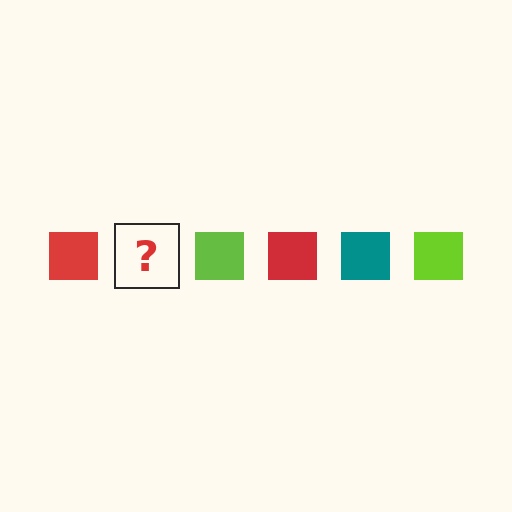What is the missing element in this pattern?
The missing element is a teal square.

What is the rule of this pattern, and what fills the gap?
The rule is that the pattern cycles through red, teal, lime squares. The gap should be filled with a teal square.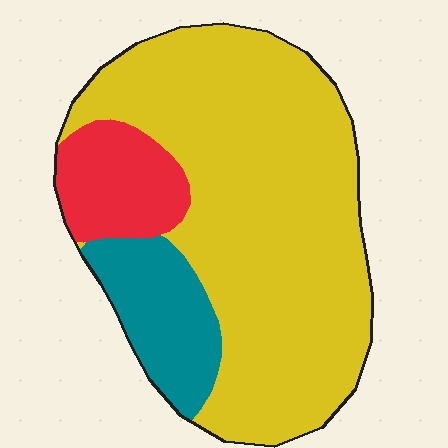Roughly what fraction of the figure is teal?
Teal takes up less than a sixth of the figure.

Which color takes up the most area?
Yellow, at roughly 70%.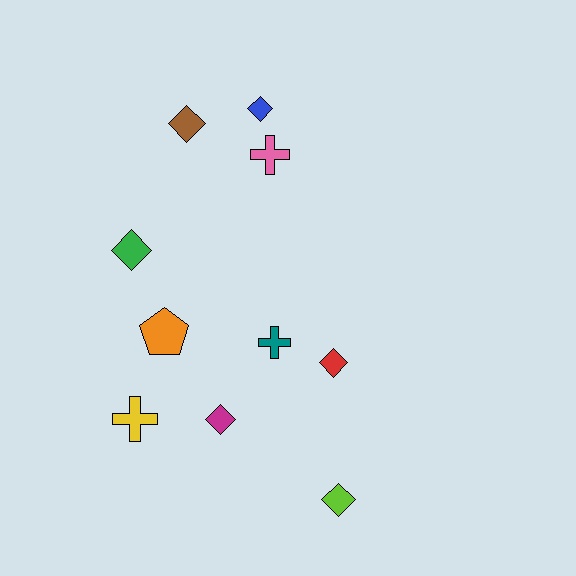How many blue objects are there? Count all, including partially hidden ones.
There is 1 blue object.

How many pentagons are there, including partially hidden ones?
There is 1 pentagon.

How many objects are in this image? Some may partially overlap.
There are 10 objects.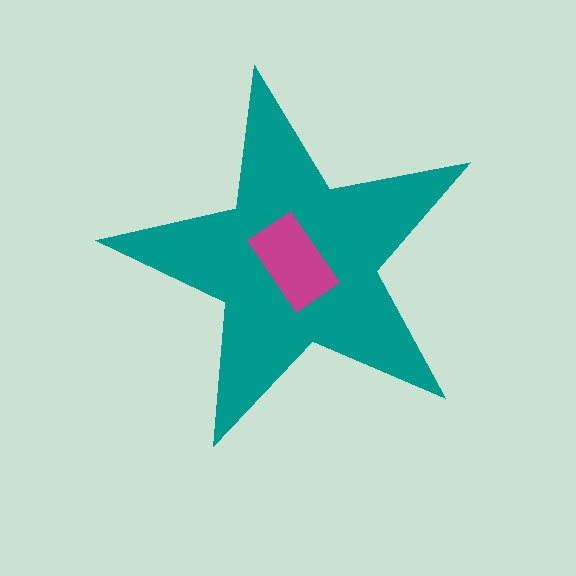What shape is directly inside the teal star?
The magenta rectangle.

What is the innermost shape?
The magenta rectangle.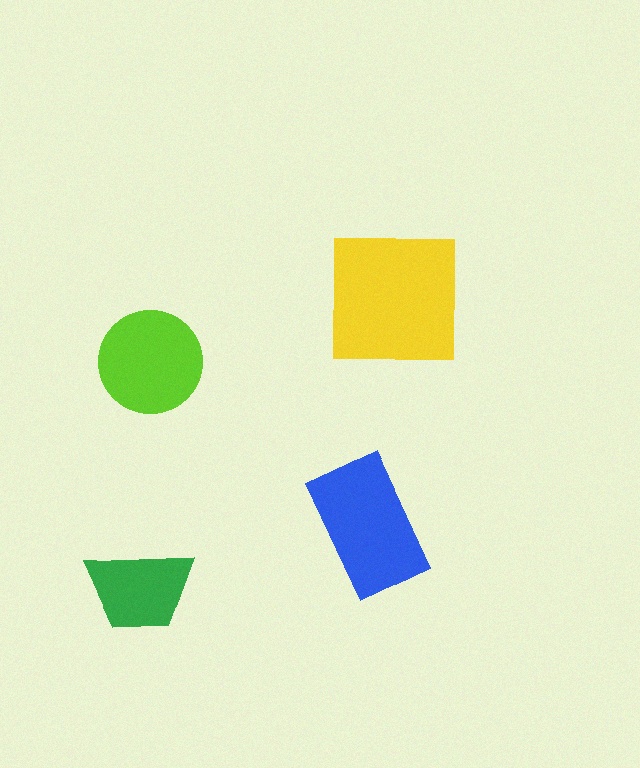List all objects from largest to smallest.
The yellow square, the blue rectangle, the lime circle, the green trapezoid.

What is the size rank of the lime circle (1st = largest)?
3rd.